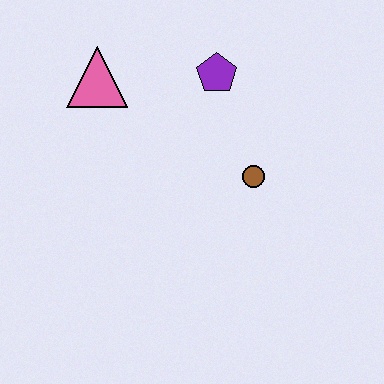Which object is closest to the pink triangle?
The purple pentagon is closest to the pink triangle.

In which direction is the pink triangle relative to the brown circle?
The pink triangle is to the left of the brown circle.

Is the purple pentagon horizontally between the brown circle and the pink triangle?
Yes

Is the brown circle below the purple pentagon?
Yes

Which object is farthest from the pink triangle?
The brown circle is farthest from the pink triangle.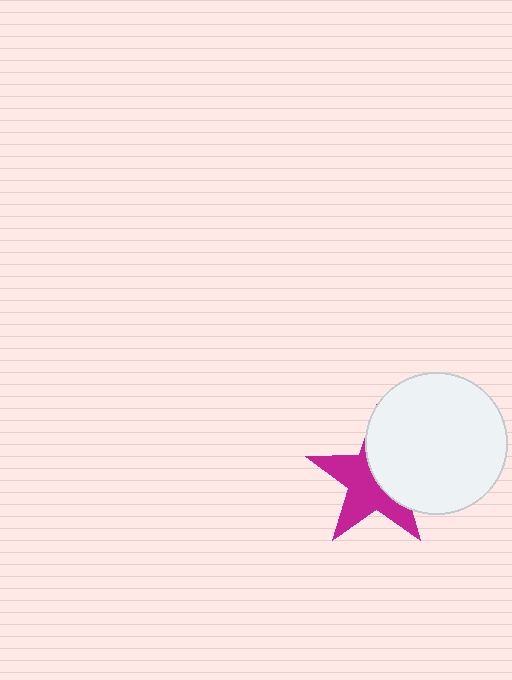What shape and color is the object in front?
The object in front is a white circle.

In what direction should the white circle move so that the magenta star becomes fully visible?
The white circle should move right. That is the shortest direction to clear the overlap and leave the magenta star fully visible.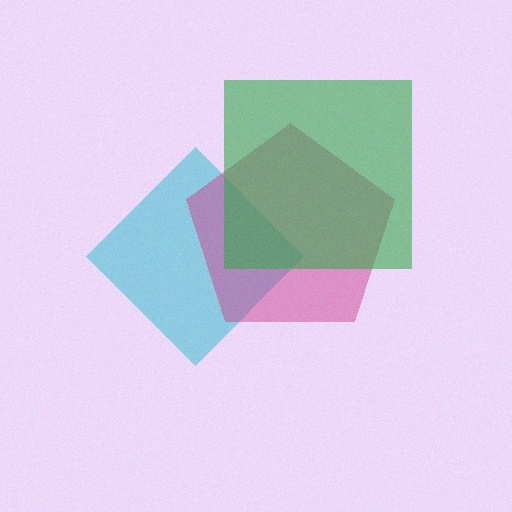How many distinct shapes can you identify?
There are 3 distinct shapes: a cyan diamond, a magenta pentagon, a green square.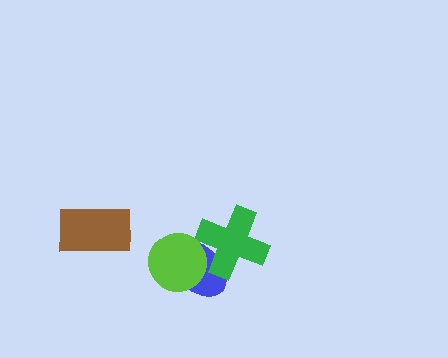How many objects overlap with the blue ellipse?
2 objects overlap with the blue ellipse.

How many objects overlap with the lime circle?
2 objects overlap with the lime circle.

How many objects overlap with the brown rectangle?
0 objects overlap with the brown rectangle.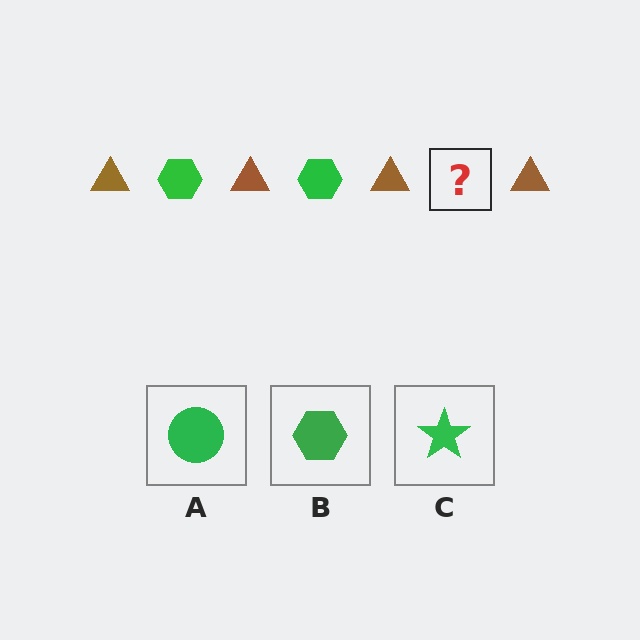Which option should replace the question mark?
Option B.